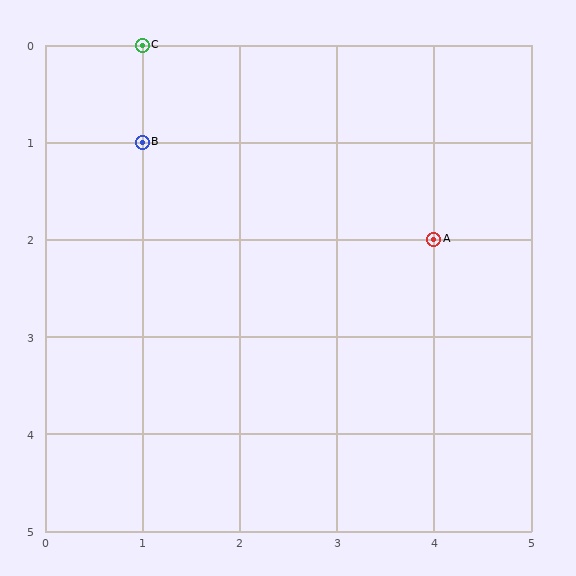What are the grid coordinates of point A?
Point A is at grid coordinates (4, 2).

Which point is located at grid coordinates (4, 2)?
Point A is at (4, 2).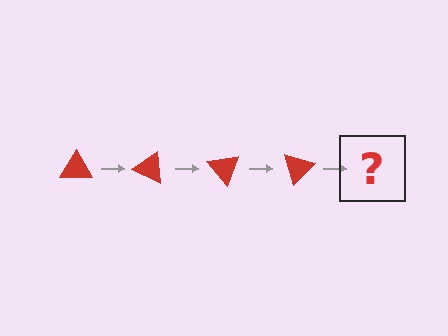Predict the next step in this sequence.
The next step is a red triangle rotated 100 degrees.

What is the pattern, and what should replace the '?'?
The pattern is that the triangle rotates 25 degrees each step. The '?' should be a red triangle rotated 100 degrees.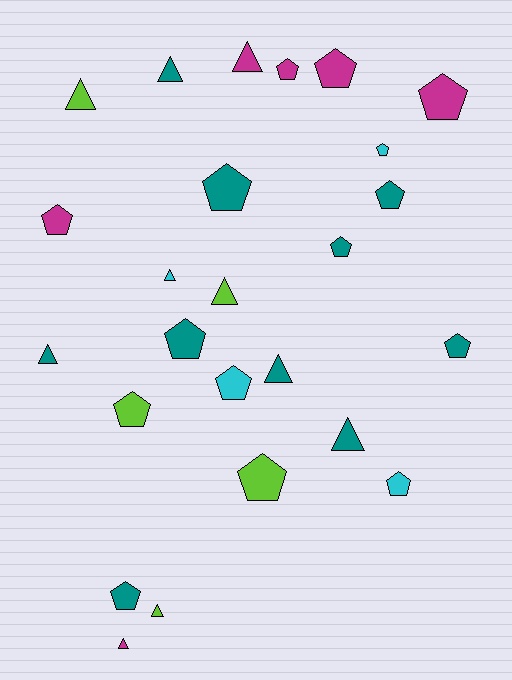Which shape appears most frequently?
Pentagon, with 15 objects.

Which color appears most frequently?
Teal, with 10 objects.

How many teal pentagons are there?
There are 6 teal pentagons.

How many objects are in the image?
There are 25 objects.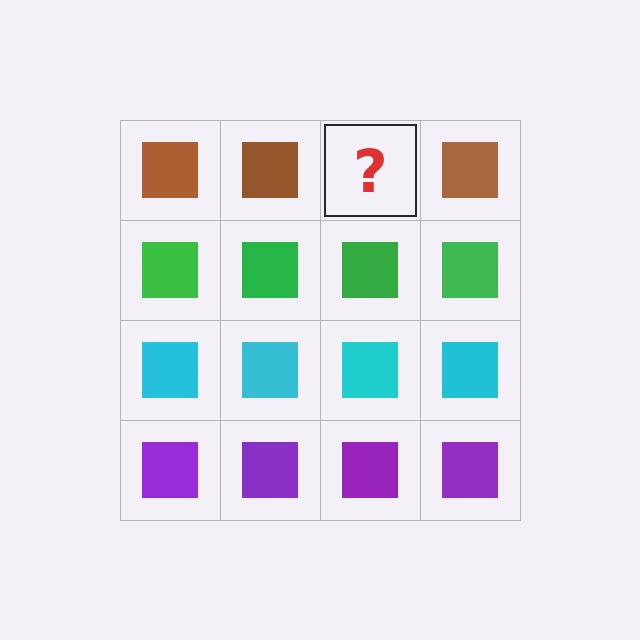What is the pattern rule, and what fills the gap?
The rule is that each row has a consistent color. The gap should be filled with a brown square.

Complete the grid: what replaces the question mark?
The question mark should be replaced with a brown square.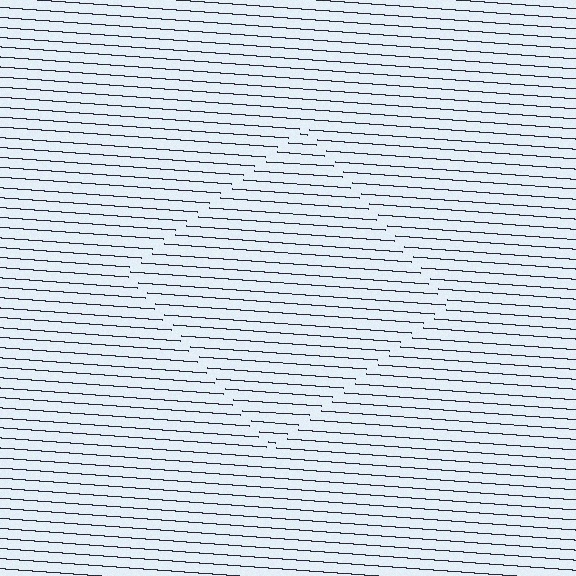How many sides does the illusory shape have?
4 sides — the line-ends trace a square.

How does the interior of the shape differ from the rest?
The interior of the shape contains the same grating, shifted by half a period — the contour is defined by the phase discontinuity where line-ends from the inner and outer gratings abut.